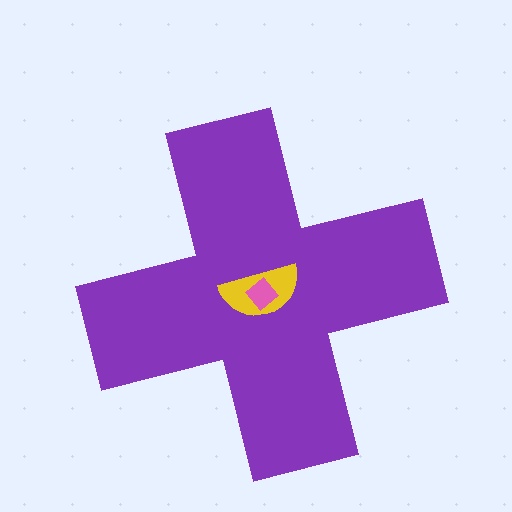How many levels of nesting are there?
3.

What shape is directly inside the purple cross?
The yellow semicircle.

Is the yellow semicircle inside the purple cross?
Yes.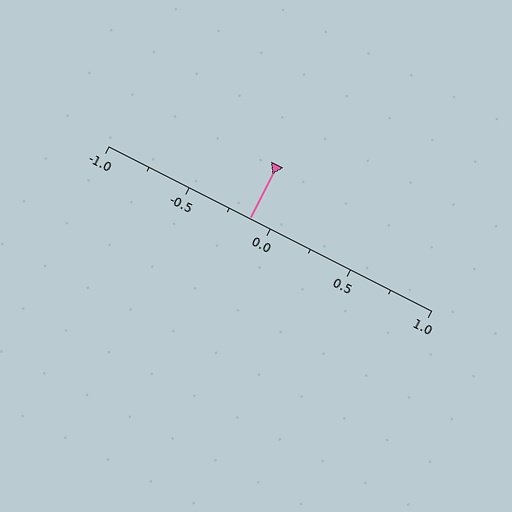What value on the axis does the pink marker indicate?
The marker indicates approximately -0.12.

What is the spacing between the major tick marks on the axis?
The major ticks are spaced 0.5 apart.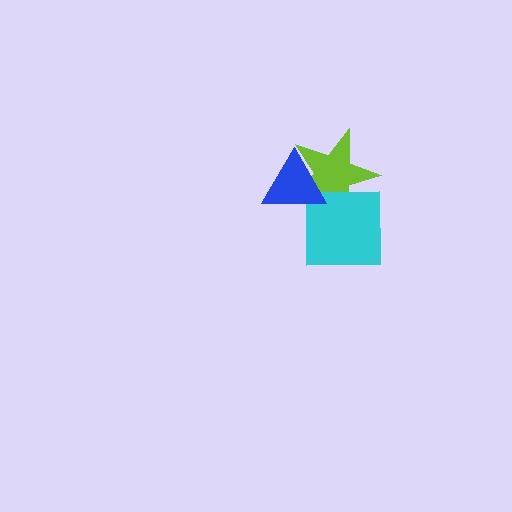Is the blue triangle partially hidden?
No, no other shape covers it.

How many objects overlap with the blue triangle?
2 objects overlap with the blue triangle.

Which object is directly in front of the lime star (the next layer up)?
The cyan square is directly in front of the lime star.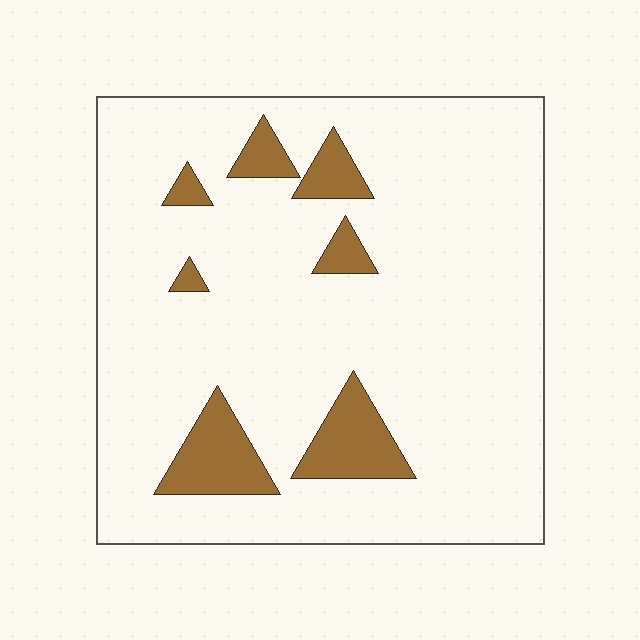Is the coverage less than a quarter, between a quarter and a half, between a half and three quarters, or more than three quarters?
Less than a quarter.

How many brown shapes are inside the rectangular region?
7.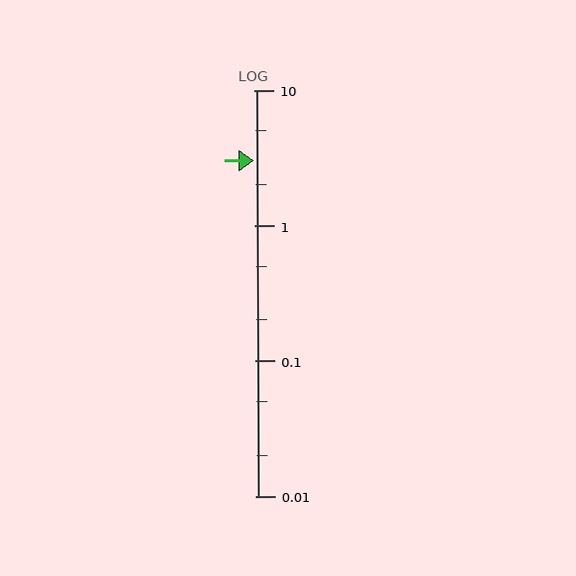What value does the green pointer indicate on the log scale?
The pointer indicates approximately 3.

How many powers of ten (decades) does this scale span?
The scale spans 3 decades, from 0.01 to 10.